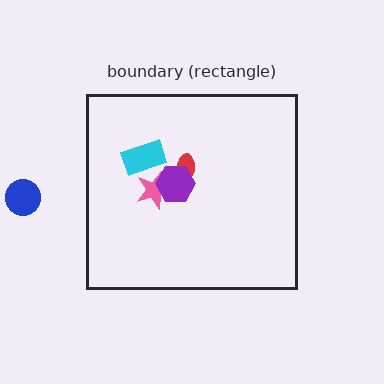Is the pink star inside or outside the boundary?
Inside.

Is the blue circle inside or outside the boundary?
Outside.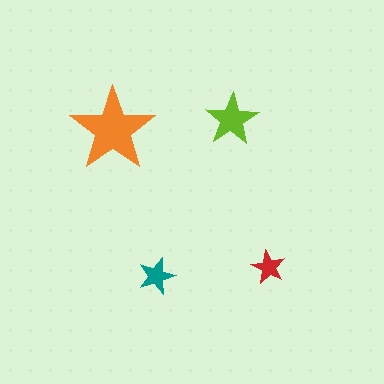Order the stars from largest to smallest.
the orange one, the lime one, the teal one, the red one.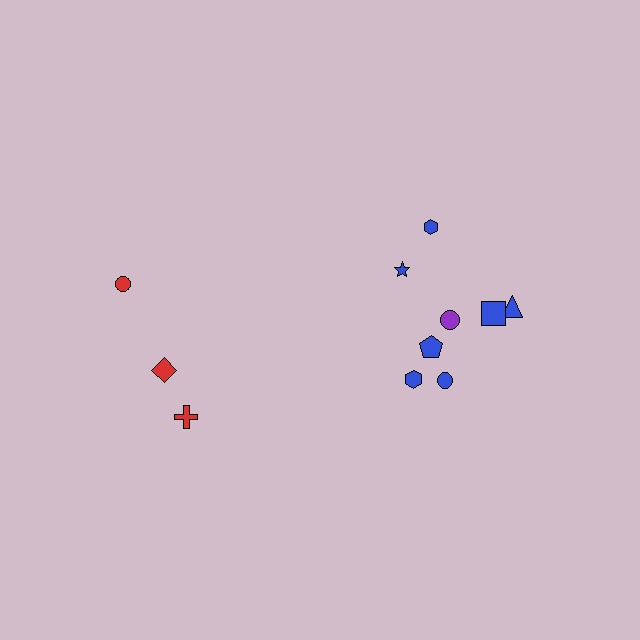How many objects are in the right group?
There are 8 objects.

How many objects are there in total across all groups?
There are 11 objects.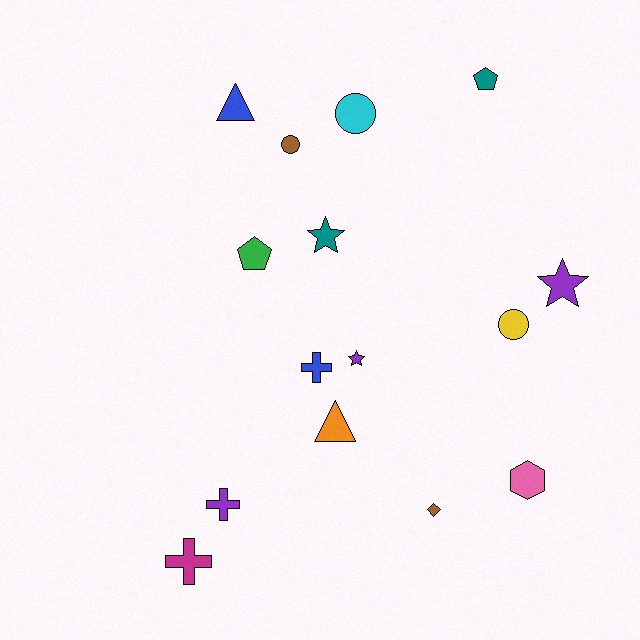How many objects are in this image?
There are 15 objects.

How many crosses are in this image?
There are 3 crosses.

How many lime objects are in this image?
There are no lime objects.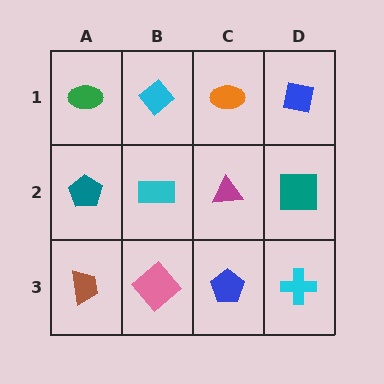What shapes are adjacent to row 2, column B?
A cyan diamond (row 1, column B), a pink diamond (row 3, column B), a teal pentagon (row 2, column A), a magenta triangle (row 2, column C).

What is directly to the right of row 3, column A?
A pink diamond.